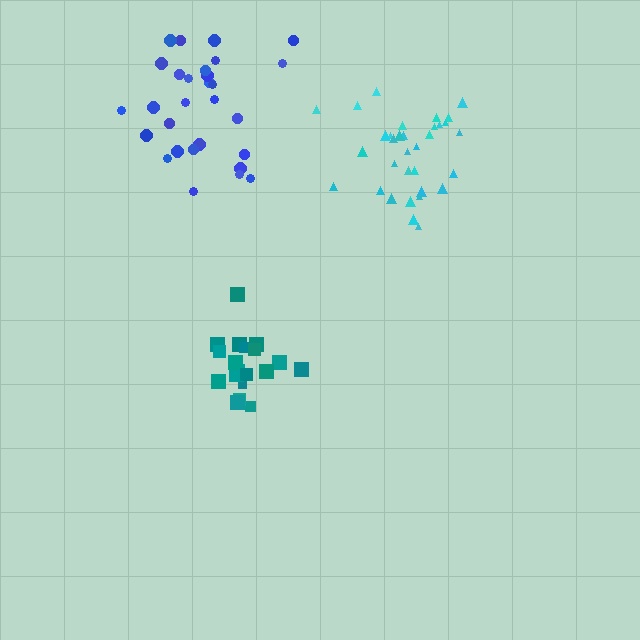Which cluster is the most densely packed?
Teal.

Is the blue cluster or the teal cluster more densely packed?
Teal.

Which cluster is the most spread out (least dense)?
Blue.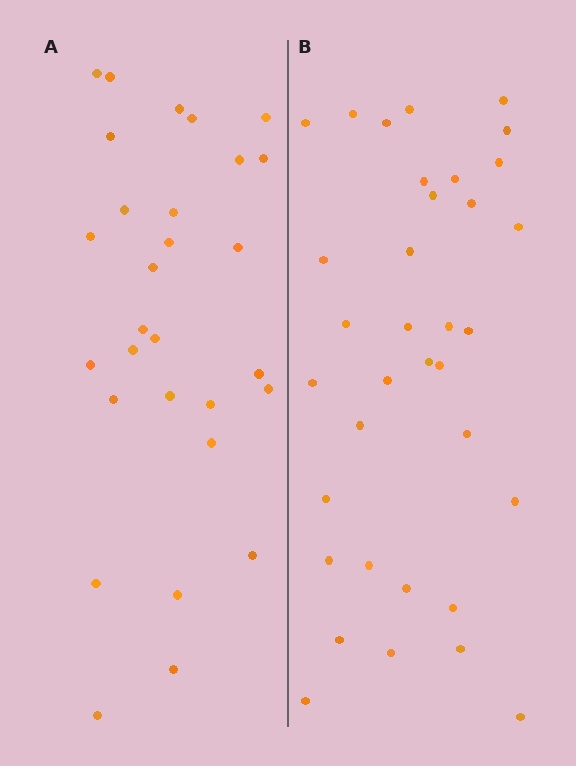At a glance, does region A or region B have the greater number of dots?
Region B (the right region) has more dots.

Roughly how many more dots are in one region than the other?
Region B has about 6 more dots than region A.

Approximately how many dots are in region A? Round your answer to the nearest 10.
About 30 dots. (The exact count is 29, which rounds to 30.)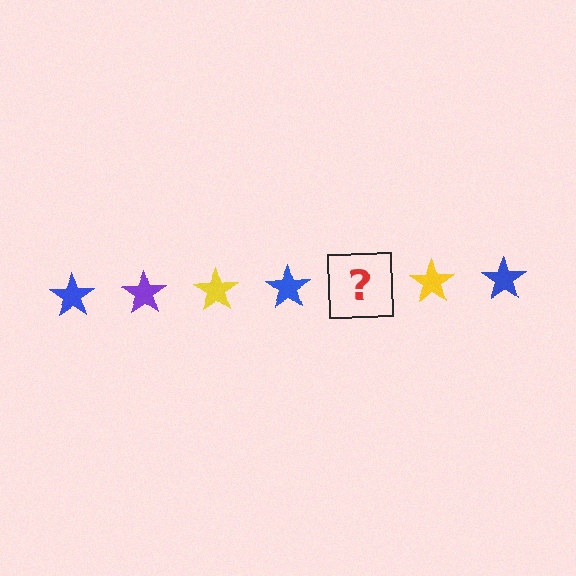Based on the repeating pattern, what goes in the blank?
The blank should be a purple star.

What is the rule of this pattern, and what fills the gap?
The rule is that the pattern cycles through blue, purple, yellow stars. The gap should be filled with a purple star.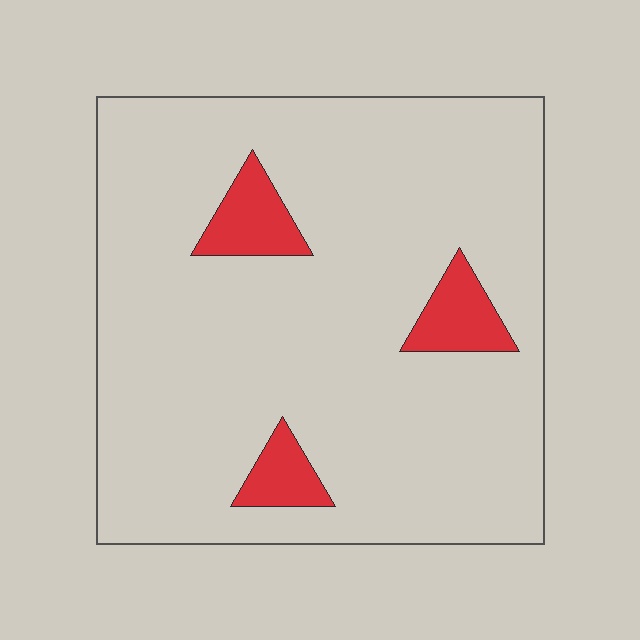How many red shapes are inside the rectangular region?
3.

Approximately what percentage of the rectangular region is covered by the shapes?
Approximately 10%.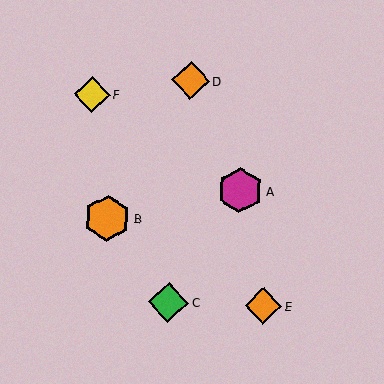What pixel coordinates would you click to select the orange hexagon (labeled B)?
Click at (107, 218) to select the orange hexagon B.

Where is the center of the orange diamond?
The center of the orange diamond is at (191, 81).